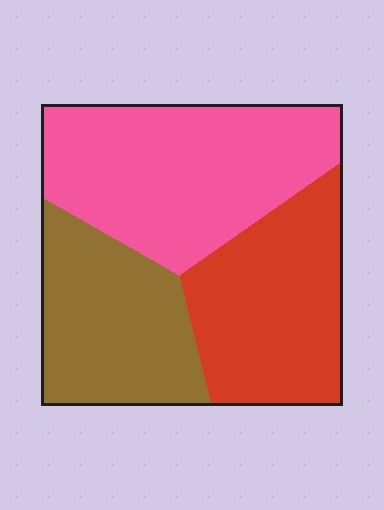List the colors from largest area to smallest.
From largest to smallest: pink, red, brown.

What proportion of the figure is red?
Red takes up between a quarter and a half of the figure.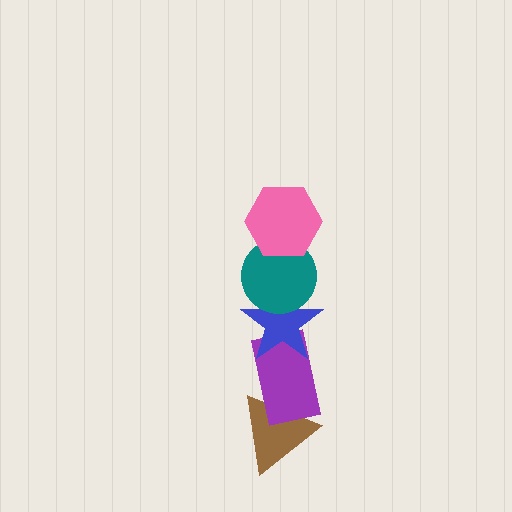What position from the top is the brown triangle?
The brown triangle is 5th from the top.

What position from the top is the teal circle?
The teal circle is 2nd from the top.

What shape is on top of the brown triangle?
The purple rectangle is on top of the brown triangle.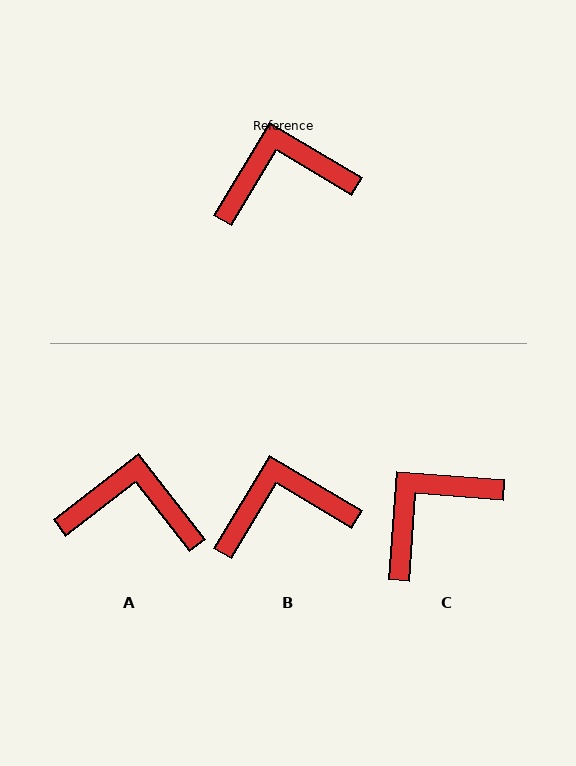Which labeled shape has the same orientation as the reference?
B.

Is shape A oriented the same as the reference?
No, it is off by about 21 degrees.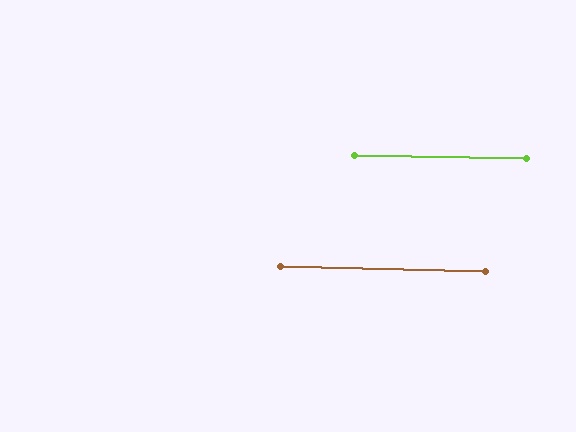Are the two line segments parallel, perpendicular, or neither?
Parallel — their directions differ by only 0.3°.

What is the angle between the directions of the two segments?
Approximately 0 degrees.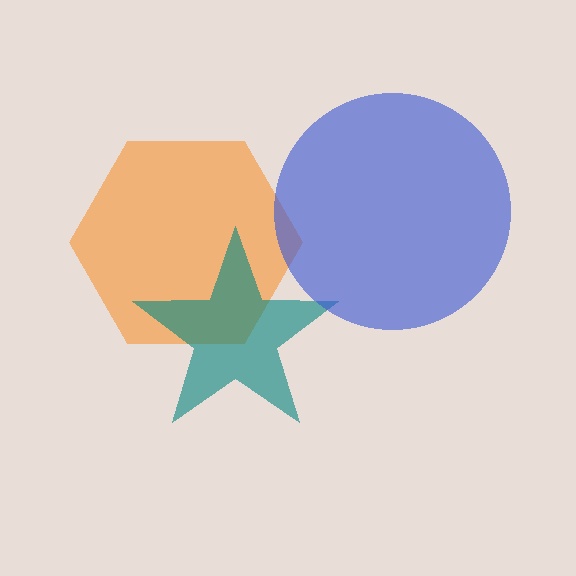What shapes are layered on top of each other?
The layered shapes are: an orange hexagon, a teal star, a blue circle.